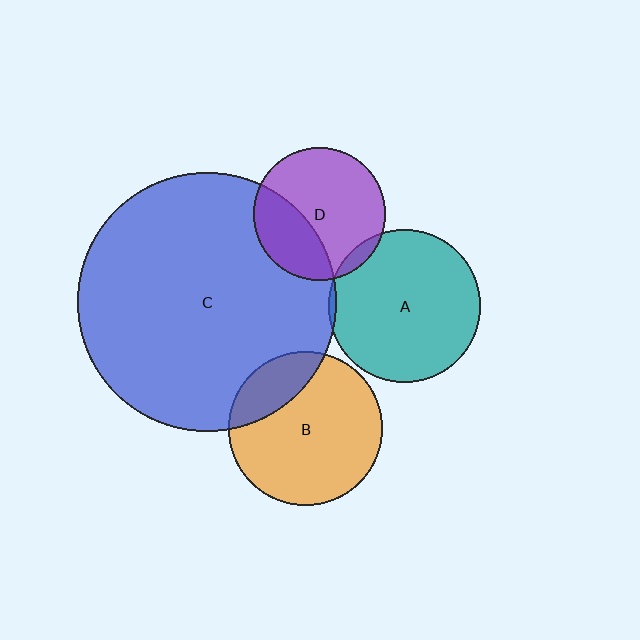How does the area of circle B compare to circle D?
Approximately 1.4 times.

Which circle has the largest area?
Circle C (blue).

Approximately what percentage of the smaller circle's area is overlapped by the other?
Approximately 5%.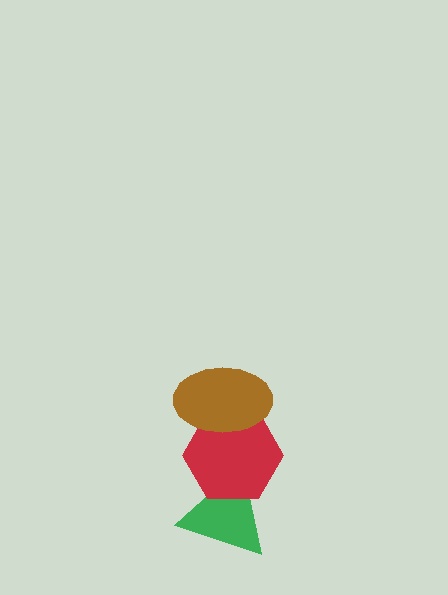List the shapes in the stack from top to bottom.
From top to bottom: the brown ellipse, the red hexagon, the green triangle.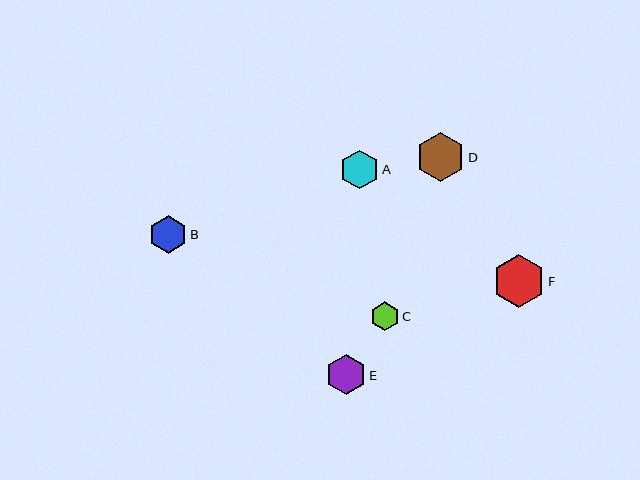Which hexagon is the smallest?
Hexagon C is the smallest with a size of approximately 29 pixels.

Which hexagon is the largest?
Hexagon F is the largest with a size of approximately 53 pixels.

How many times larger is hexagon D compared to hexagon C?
Hexagon D is approximately 1.7 times the size of hexagon C.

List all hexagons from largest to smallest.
From largest to smallest: F, D, E, A, B, C.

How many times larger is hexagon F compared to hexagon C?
Hexagon F is approximately 1.8 times the size of hexagon C.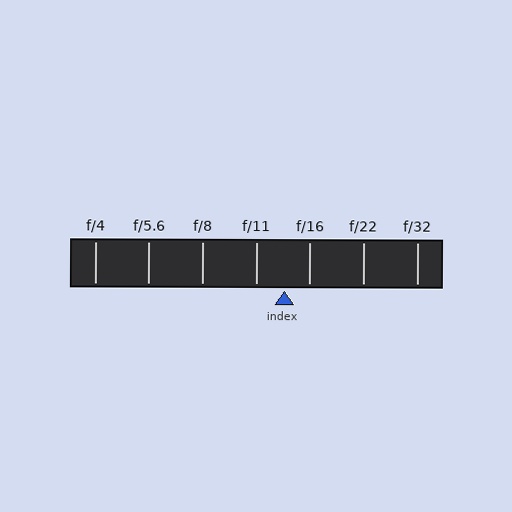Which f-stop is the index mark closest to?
The index mark is closest to f/16.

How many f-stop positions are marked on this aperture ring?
There are 7 f-stop positions marked.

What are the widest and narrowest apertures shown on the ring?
The widest aperture shown is f/4 and the narrowest is f/32.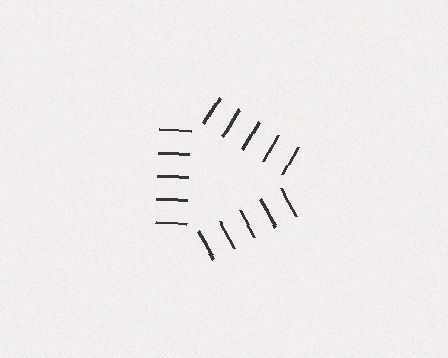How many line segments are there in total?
15 — 5 along each of the 3 edges.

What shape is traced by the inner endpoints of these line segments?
An illusory triangle — the line segments terminate on its edges but no continuous stroke is drawn.